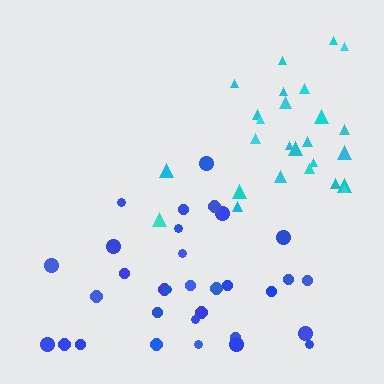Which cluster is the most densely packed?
Cyan.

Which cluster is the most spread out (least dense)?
Blue.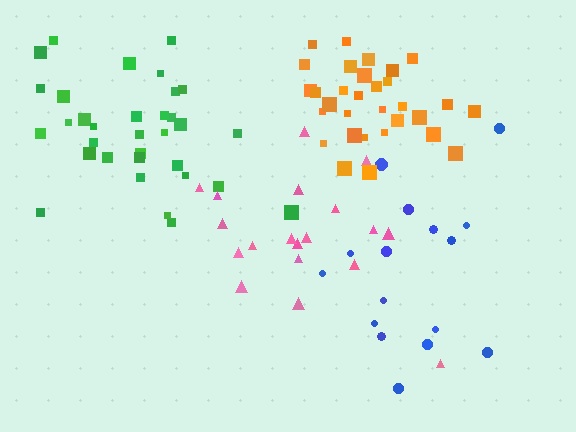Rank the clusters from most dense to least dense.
orange, green, pink, blue.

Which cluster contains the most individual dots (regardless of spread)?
Green (33).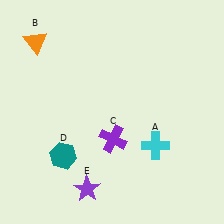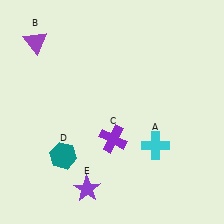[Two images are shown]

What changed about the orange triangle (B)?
In Image 1, B is orange. In Image 2, it changed to purple.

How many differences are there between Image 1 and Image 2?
There is 1 difference between the two images.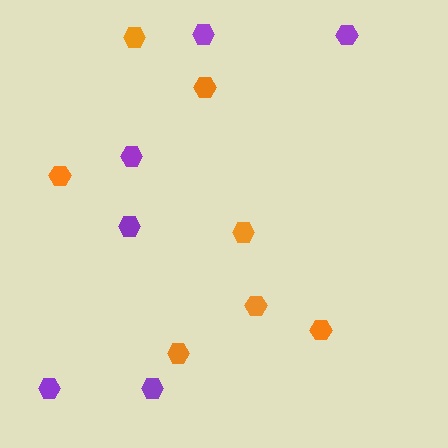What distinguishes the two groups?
There are 2 groups: one group of orange hexagons (7) and one group of purple hexagons (6).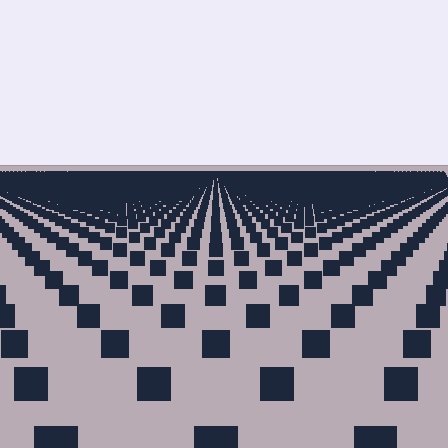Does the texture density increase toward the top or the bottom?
Density increases toward the top.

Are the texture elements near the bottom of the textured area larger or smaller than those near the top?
Larger. Near the bottom, elements are closer to the viewer and appear at a bigger on-screen size.